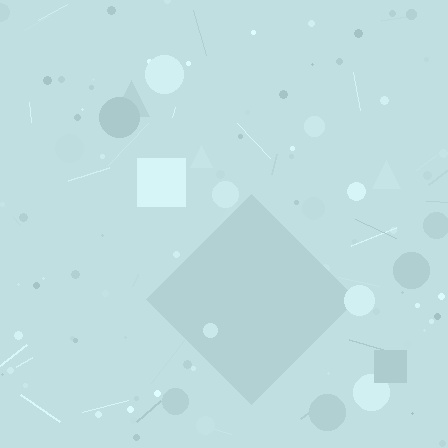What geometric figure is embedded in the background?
A diamond is embedded in the background.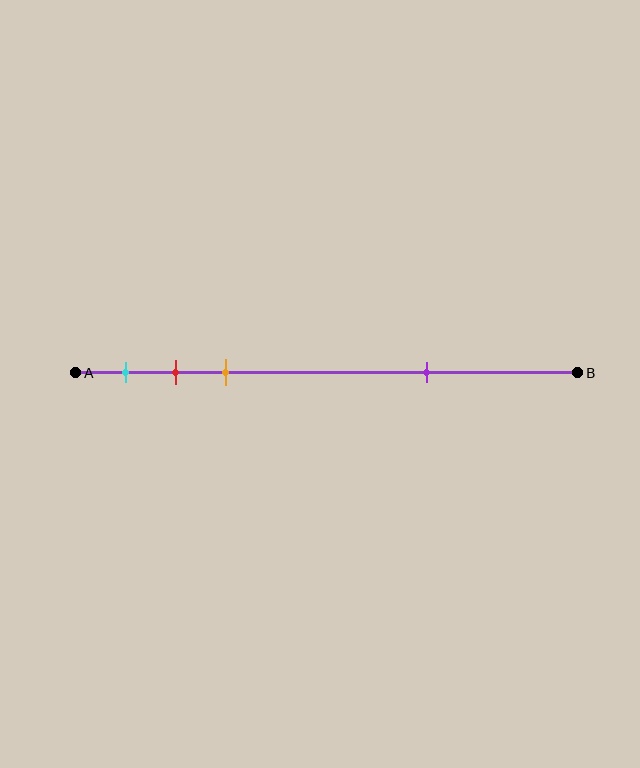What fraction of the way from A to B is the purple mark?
The purple mark is approximately 70% (0.7) of the way from A to B.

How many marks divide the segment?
There are 4 marks dividing the segment.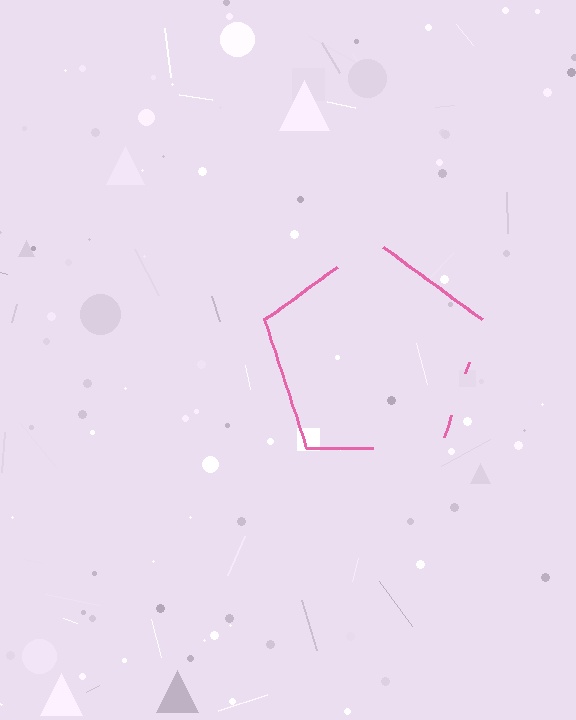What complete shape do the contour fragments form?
The contour fragments form a pentagon.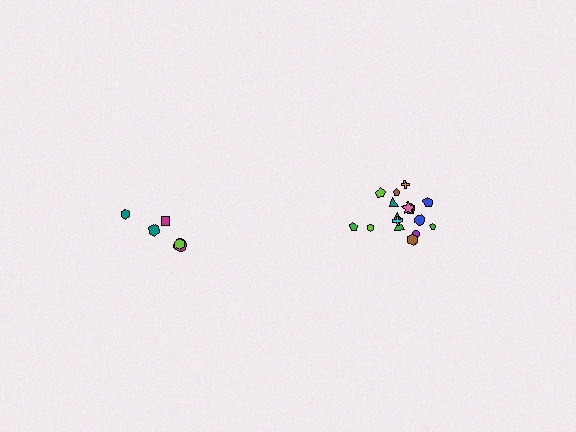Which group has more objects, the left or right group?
The right group.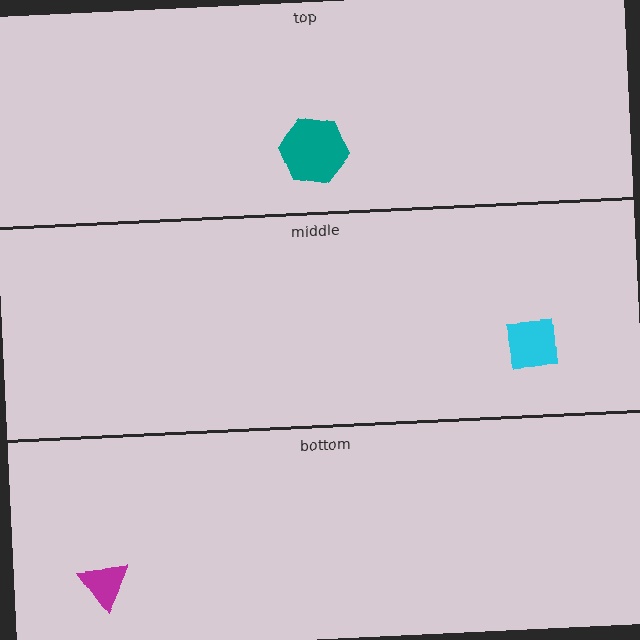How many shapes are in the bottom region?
1.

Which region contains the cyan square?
The middle region.